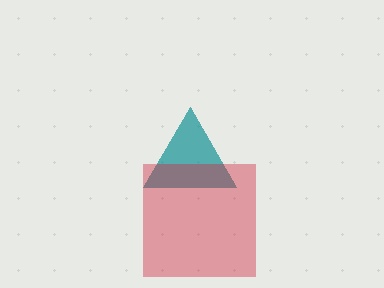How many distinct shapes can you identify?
There are 2 distinct shapes: a teal triangle, a red square.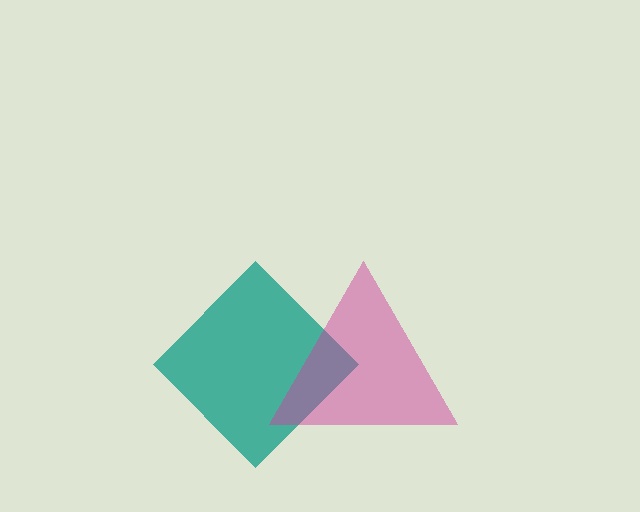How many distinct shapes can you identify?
There are 2 distinct shapes: a teal diamond, a magenta triangle.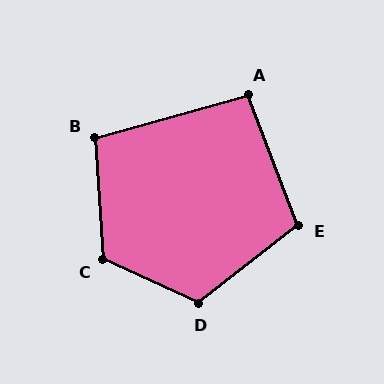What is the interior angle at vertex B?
Approximately 101 degrees (obtuse).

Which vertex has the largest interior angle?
C, at approximately 119 degrees.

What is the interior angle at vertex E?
Approximately 107 degrees (obtuse).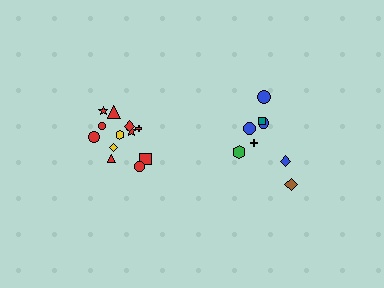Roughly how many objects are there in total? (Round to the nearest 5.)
Roughly 20 objects in total.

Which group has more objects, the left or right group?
The left group.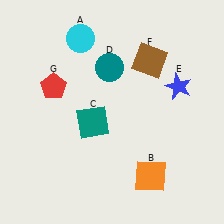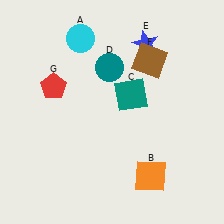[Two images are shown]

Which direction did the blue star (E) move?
The blue star (E) moved up.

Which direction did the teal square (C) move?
The teal square (C) moved right.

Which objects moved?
The objects that moved are: the teal square (C), the blue star (E).